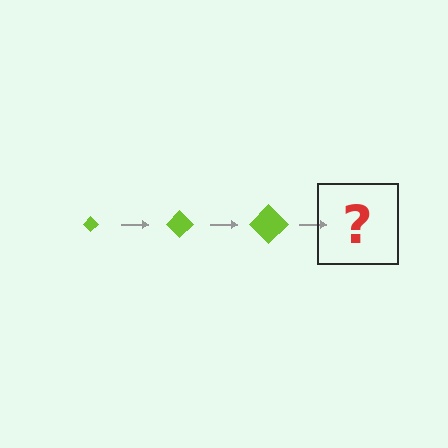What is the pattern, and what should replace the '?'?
The pattern is that the diamond gets progressively larger each step. The '?' should be a lime diamond, larger than the previous one.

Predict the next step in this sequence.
The next step is a lime diamond, larger than the previous one.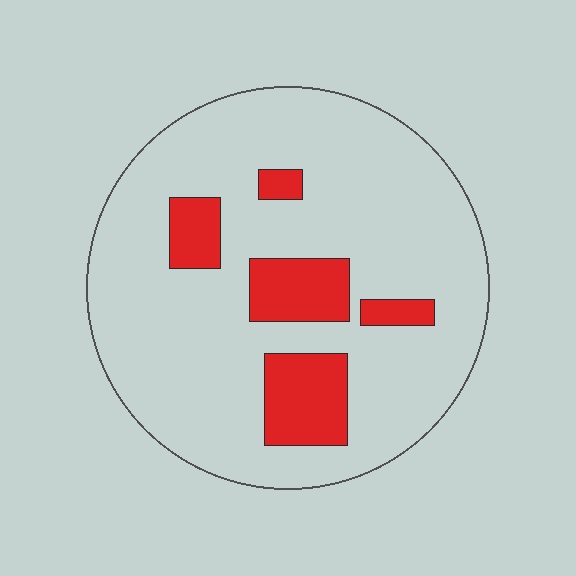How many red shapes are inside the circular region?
5.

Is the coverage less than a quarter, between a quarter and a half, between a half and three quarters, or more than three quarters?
Less than a quarter.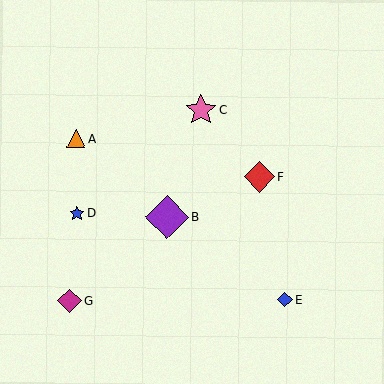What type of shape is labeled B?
Shape B is a purple diamond.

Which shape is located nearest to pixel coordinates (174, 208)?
The purple diamond (labeled B) at (167, 217) is nearest to that location.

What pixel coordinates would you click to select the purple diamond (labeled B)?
Click at (167, 217) to select the purple diamond B.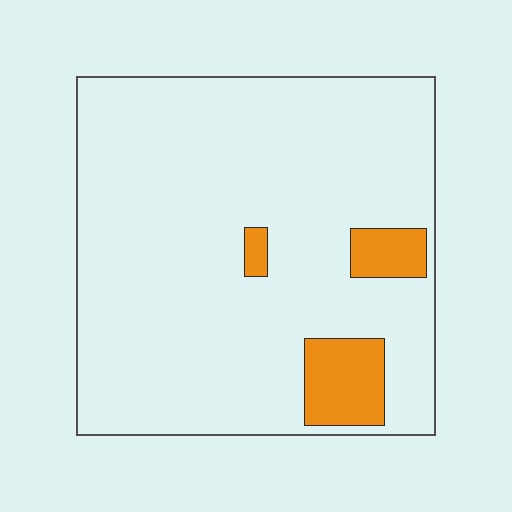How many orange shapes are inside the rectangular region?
3.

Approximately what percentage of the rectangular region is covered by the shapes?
Approximately 10%.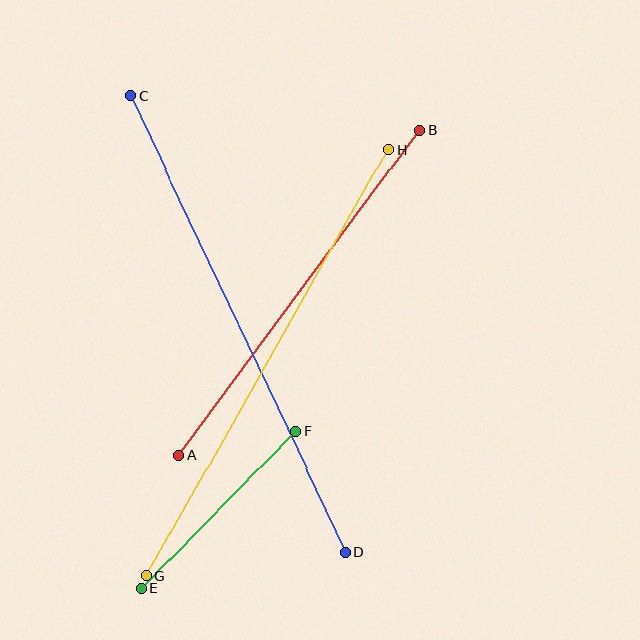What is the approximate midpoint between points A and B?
The midpoint is at approximately (299, 293) pixels.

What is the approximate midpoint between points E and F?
The midpoint is at approximately (218, 510) pixels.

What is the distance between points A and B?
The distance is approximately 404 pixels.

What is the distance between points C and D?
The distance is approximately 504 pixels.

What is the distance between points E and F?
The distance is approximately 220 pixels.